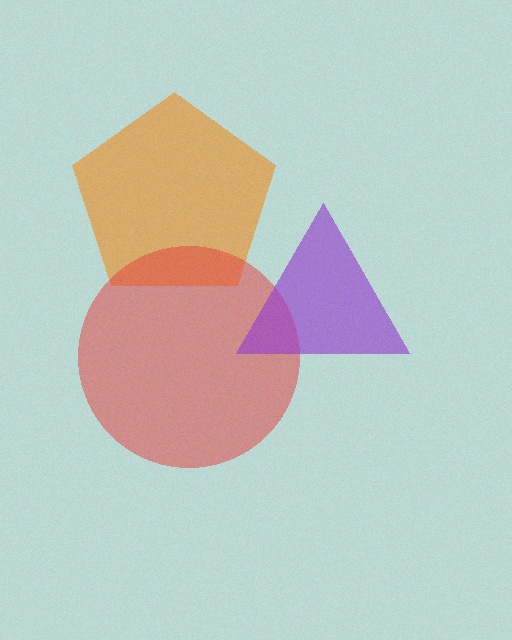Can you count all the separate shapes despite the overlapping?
Yes, there are 3 separate shapes.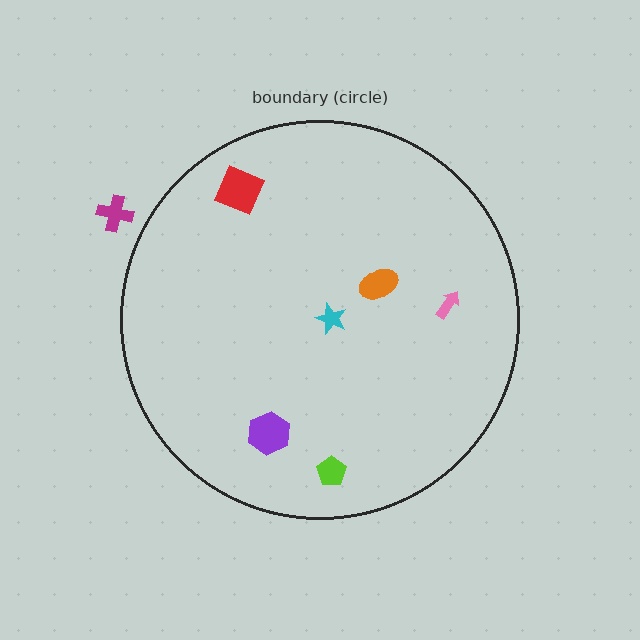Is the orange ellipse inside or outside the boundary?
Inside.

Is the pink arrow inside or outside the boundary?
Inside.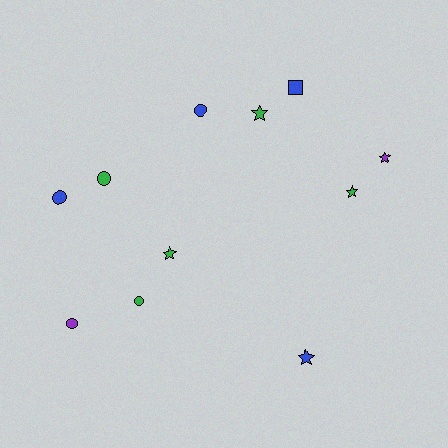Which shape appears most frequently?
Star, with 5 objects.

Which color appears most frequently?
Green, with 5 objects.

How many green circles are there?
There are 2 green circles.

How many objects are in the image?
There are 11 objects.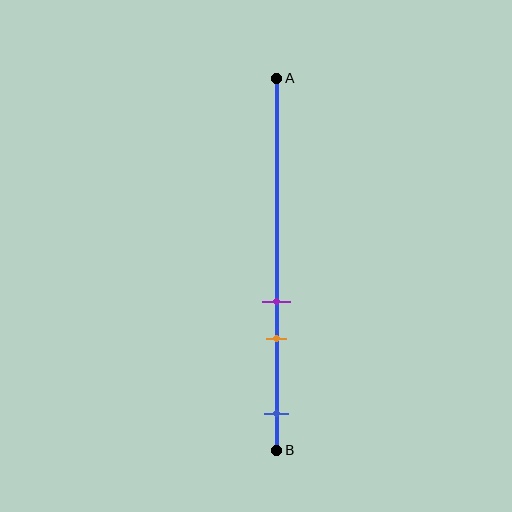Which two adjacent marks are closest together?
The purple and orange marks are the closest adjacent pair.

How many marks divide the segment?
There are 3 marks dividing the segment.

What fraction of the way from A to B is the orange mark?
The orange mark is approximately 70% (0.7) of the way from A to B.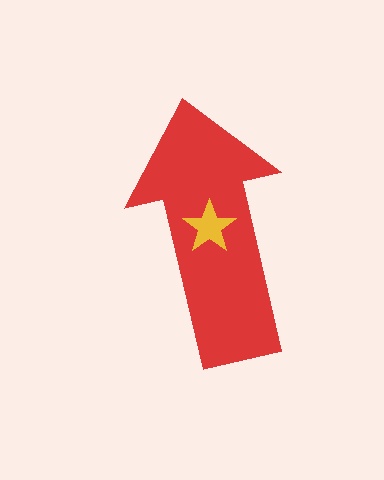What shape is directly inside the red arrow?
The yellow star.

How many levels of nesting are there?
2.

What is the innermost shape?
The yellow star.